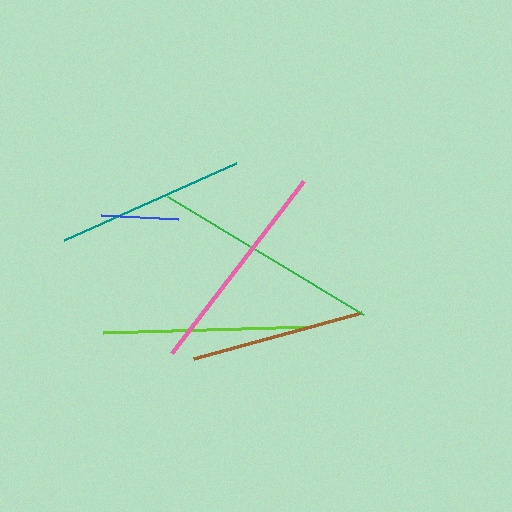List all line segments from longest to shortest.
From longest to shortest: green, pink, lime, teal, brown, blue.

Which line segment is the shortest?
The blue line is the shortest at approximately 77 pixels.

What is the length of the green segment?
The green segment is approximately 228 pixels long.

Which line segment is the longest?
The green line is the longest at approximately 228 pixels.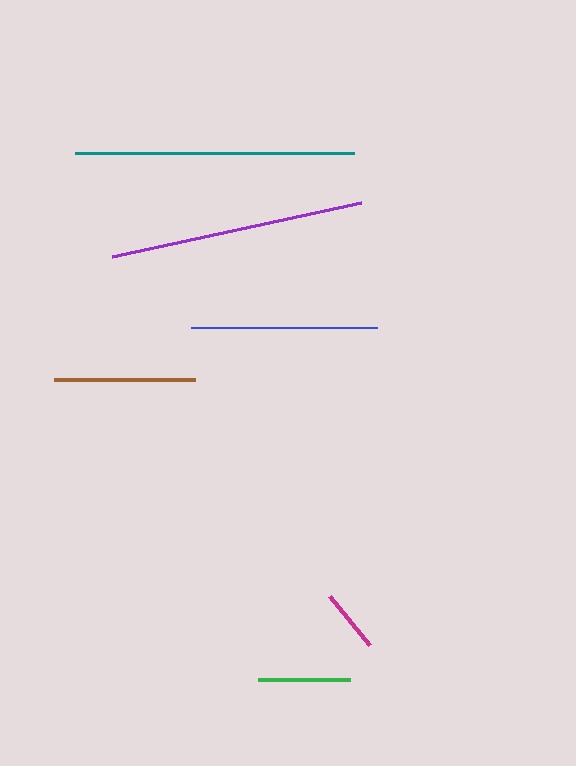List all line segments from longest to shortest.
From longest to shortest: teal, purple, blue, brown, green, magenta.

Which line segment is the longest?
The teal line is the longest at approximately 279 pixels.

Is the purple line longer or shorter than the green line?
The purple line is longer than the green line.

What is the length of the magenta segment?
The magenta segment is approximately 64 pixels long.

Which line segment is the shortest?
The magenta line is the shortest at approximately 64 pixels.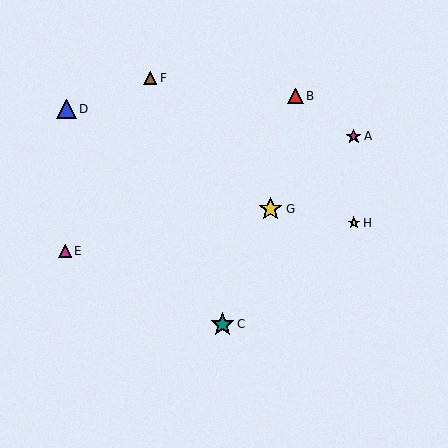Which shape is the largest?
The teal star (labeled C) is the largest.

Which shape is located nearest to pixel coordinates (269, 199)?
The yellow star (labeled G) at (271, 209) is nearest to that location.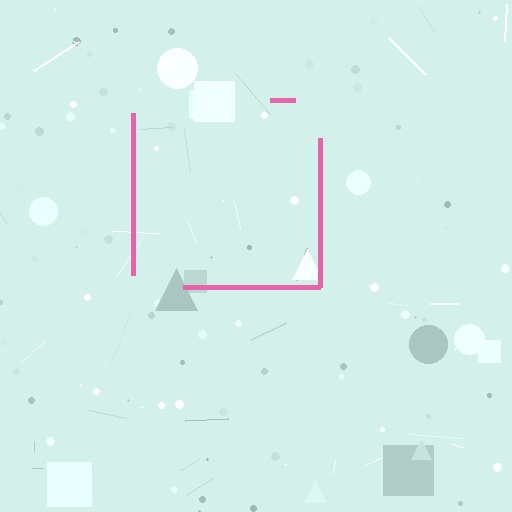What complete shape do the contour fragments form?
The contour fragments form a square.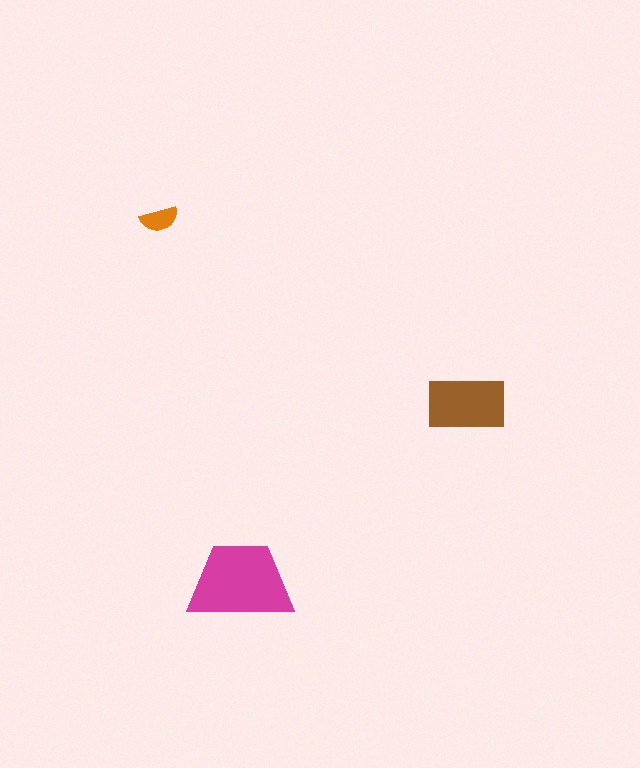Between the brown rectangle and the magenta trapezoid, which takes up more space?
The magenta trapezoid.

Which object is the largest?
The magenta trapezoid.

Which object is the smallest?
The orange semicircle.